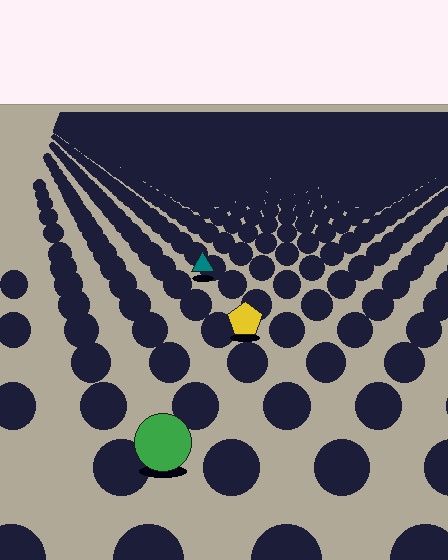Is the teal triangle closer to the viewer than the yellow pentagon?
No. The yellow pentagon is closer — you can tell from the texture gradient: the ground texture is coarser near it.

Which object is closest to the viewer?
The green circle is closest. The texture marks near it are larger and more spread out.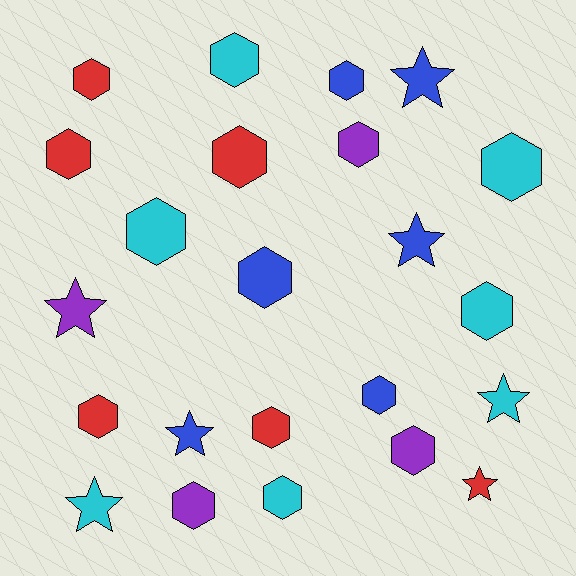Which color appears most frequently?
Cyan, with 7 objects.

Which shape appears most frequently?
Hexagon, with 16 objects.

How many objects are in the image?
There are 23 objects.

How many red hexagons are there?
There are 5 red hexagons.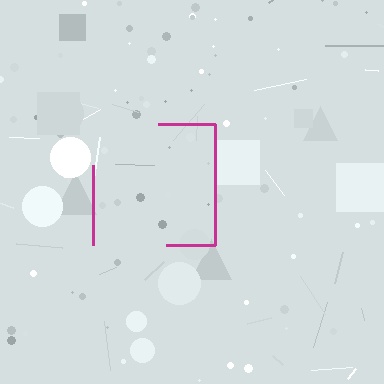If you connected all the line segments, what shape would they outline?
They would outline a square.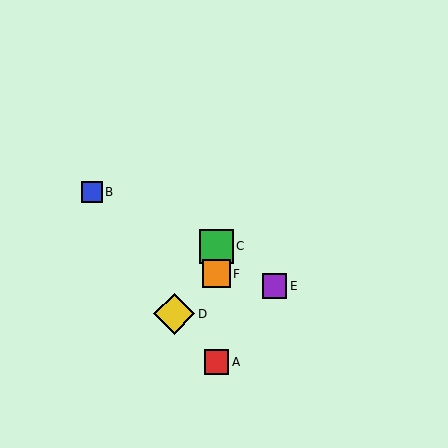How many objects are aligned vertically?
3 objects (A, C, F) are aligned vertically.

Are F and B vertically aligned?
No, F is at x≈216 and B is at x≈92.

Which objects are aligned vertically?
Objects A, C, F are aligned vertically.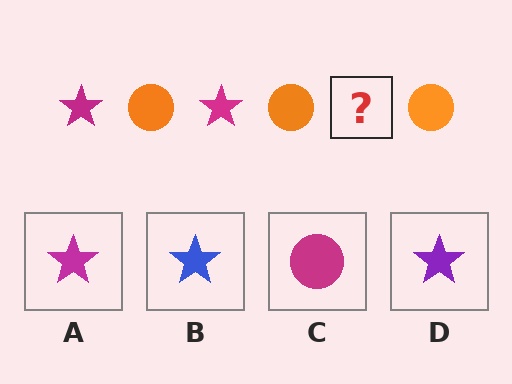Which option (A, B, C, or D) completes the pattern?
A.